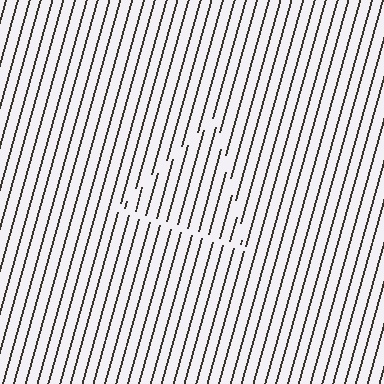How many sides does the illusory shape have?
3 sides — the line-ends trace a triangle.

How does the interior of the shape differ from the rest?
The interior of the shape contains the same grating, shifted by half a period — the contour is defined by the phase discontinuity where line-ends from the inner and outer gratings abut.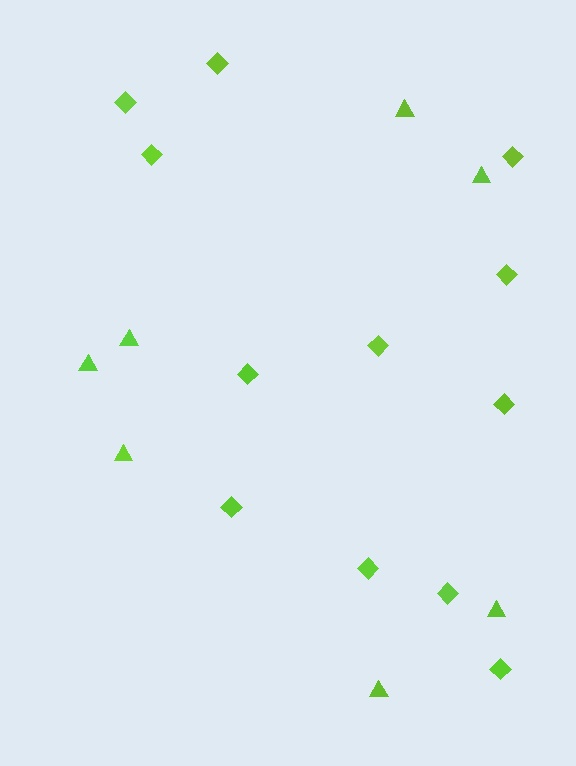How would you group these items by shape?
There are 2 groups: one group of diamonds (12) and one group of triangles (7).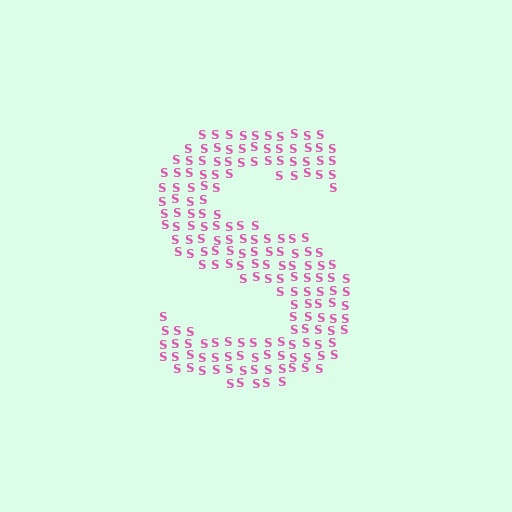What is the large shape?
The large shape is the letter S.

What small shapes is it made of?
It is made of small letter S's.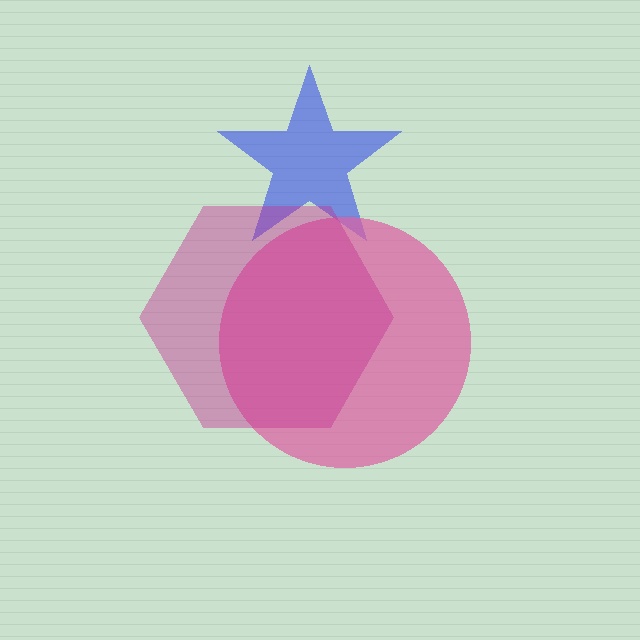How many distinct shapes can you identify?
There are 3 distinct shapes: a blue star, a pink circle, a magenta hexagon.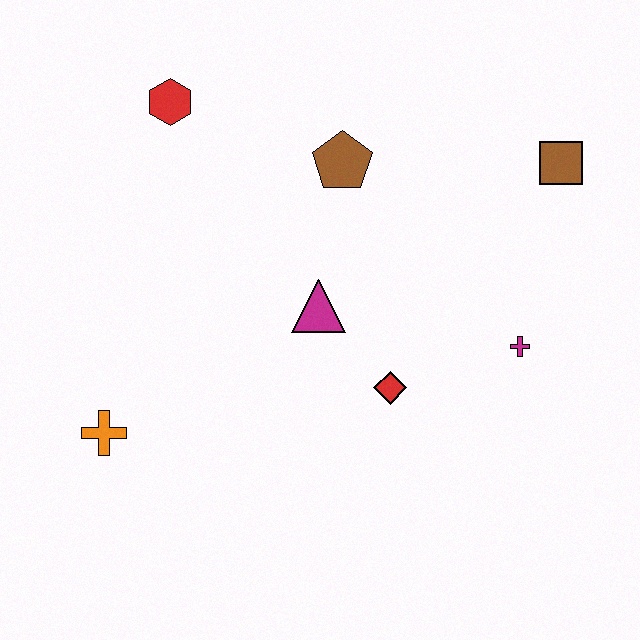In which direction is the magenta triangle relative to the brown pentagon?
The magenta triangle is below the brown pentagon.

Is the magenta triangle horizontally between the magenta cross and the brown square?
No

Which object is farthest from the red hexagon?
The magenta cross is farthest from the red hexagon.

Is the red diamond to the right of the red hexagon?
Yes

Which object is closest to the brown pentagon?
The magenta triangle is closest to the brown pentagon.